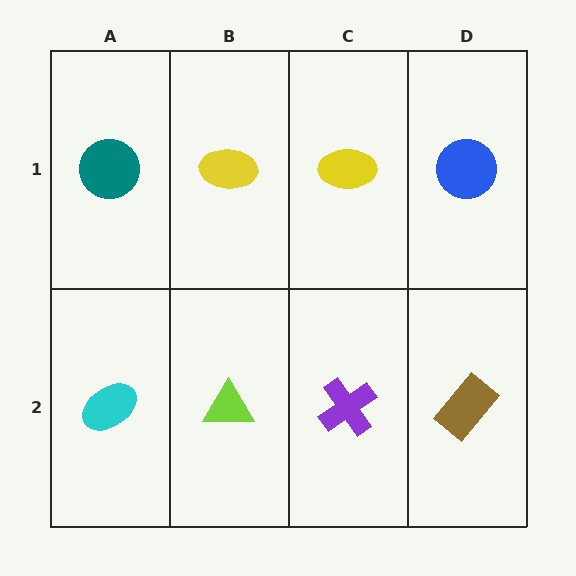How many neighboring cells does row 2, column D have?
2.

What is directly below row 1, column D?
A brown rectangle.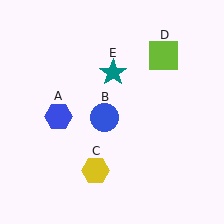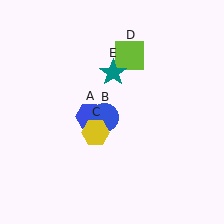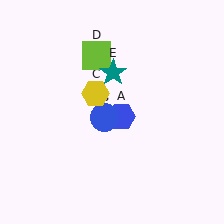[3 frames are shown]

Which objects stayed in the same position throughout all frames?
Blue circle (object B) and teal star (object E) remained stationary.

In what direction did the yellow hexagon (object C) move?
The yellow hexagon (object C) moved up.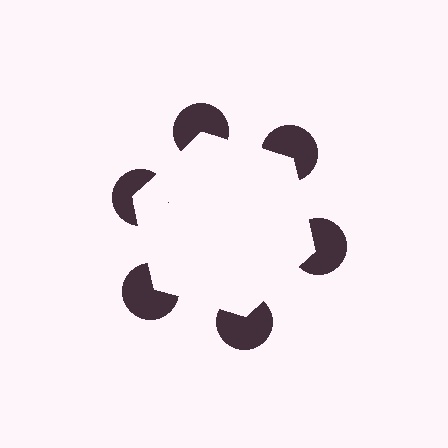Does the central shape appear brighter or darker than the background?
It typically appears slightly brighter than the background, even though no actual brightness change is drawn.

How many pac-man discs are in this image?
There are 6 — one at each vertex of the illusory hexagon.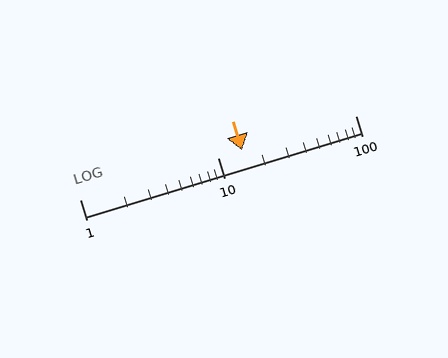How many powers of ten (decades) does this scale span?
The scale spans 2 decades, from 1 to 100.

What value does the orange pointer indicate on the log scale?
The pointer indicates approximately 15.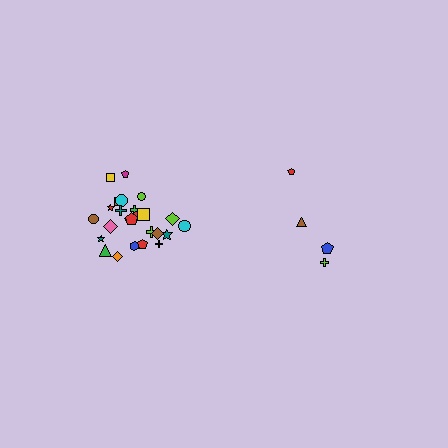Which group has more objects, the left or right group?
The left group.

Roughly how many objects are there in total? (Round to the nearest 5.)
Roughly 30 objects in total.